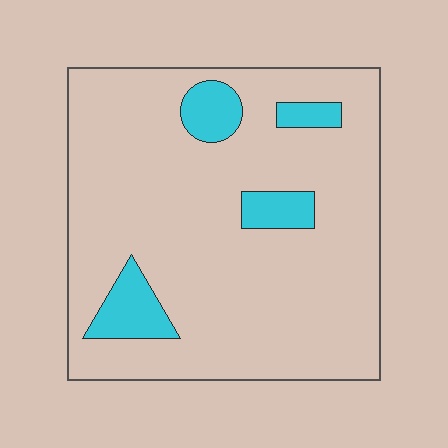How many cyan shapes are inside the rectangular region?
4.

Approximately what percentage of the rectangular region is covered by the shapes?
Approximately 10%.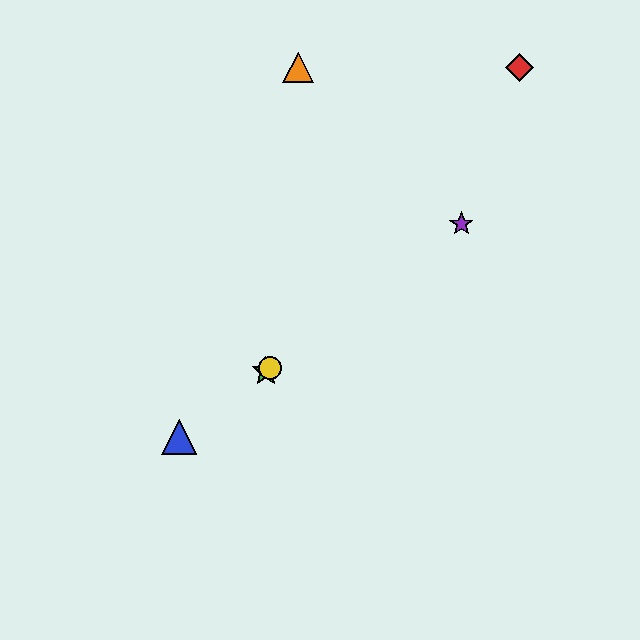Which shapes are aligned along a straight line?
The blue triangle, the green star, the yellow circle, the purple star are aligned along a straight line.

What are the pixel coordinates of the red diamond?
The red diamond is at (520, 67).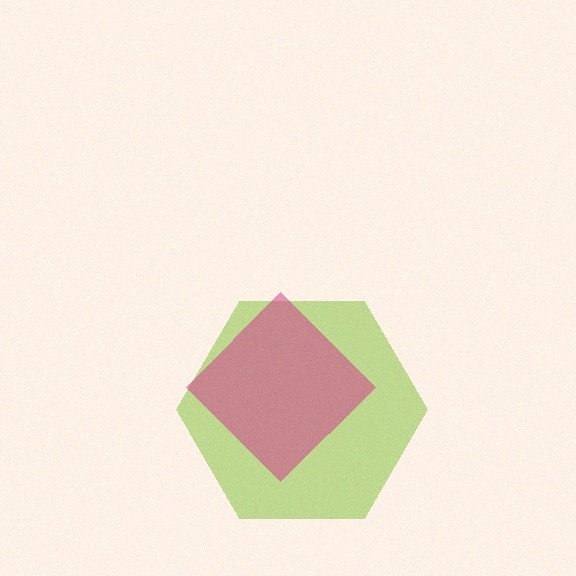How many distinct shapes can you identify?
There are 2 distinct shapes: a lime hexagon, a magenta diamond.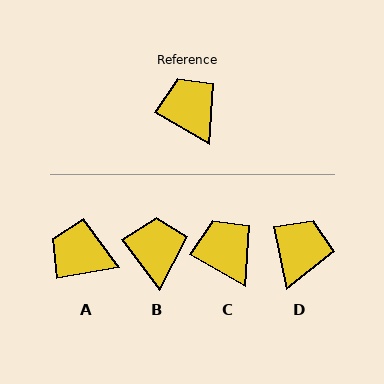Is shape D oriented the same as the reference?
No, it is off by about 47 degrees.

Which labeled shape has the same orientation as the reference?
C.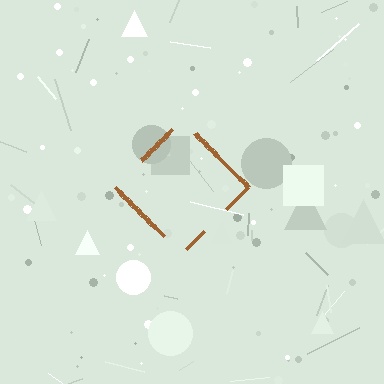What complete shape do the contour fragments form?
The contour fragments form a diamond.